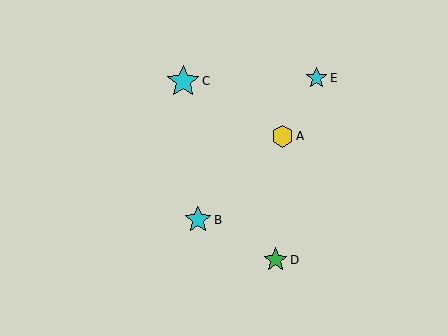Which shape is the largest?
The cyan star (labeled C) is the largest.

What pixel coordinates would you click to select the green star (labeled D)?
Click at (276, 260) to select the green star D.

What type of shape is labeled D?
Shape D is a green star.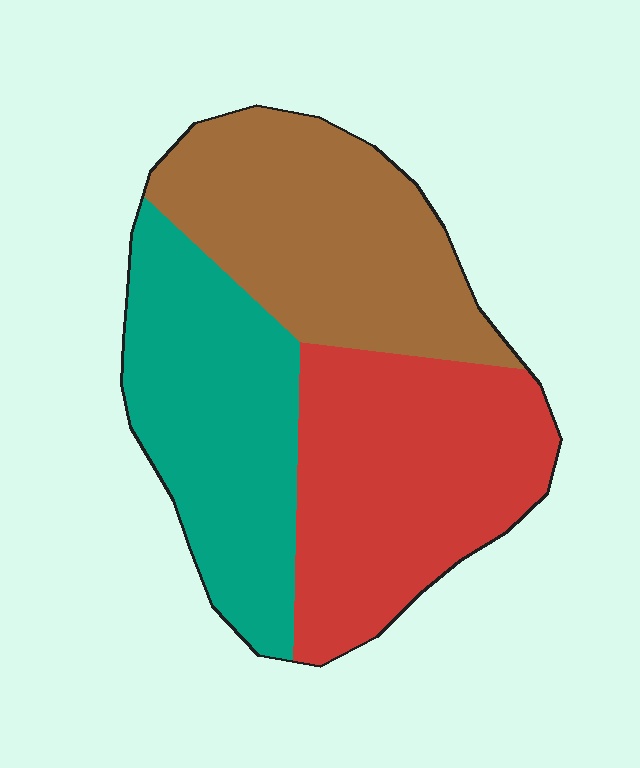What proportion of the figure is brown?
Brown takes up about one third (1/3) of the figure.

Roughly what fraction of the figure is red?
Red takes up about one third (1/3) of the figure.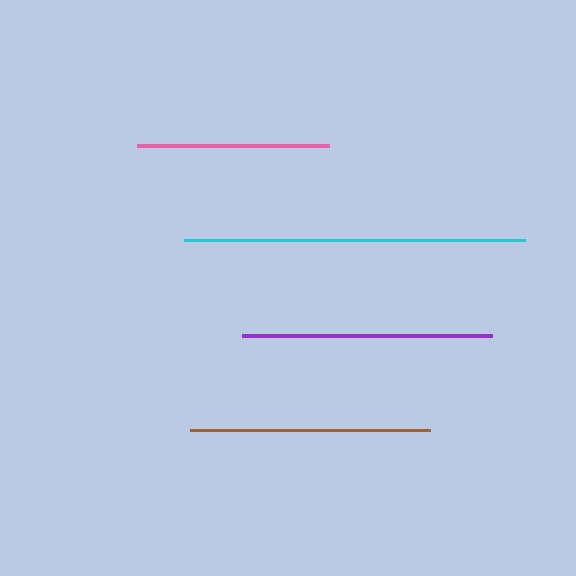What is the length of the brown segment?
The brown segment is approximately 240 pixels long.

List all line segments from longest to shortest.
From longest to shortest: cyan, purple, brown, pink.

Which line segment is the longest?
The cyan line is the longest at approximately 342 pixels.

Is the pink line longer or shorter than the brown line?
The brown line is longer than the pink line.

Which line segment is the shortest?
The pink line is the shortest at approximately 192 pixels.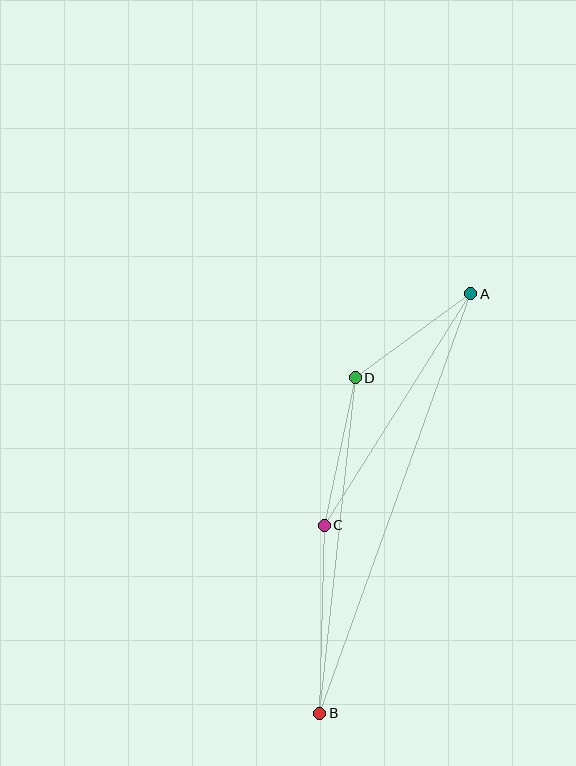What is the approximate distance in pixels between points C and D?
The distance between C and D is approximately 151 pixels.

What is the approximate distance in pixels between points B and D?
The distance between B and D is approximately 338 pixels.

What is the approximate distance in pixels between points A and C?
The distance between A and C is approximately 274 pixels.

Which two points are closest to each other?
Points A and D are closest to each other.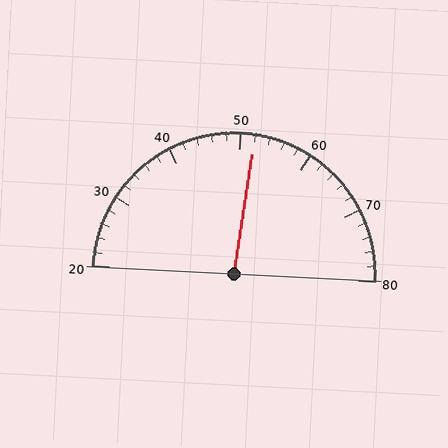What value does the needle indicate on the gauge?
The needle indicates approximately 52.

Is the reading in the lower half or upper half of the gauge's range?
The reading is in the upper half of the range (20 to 80).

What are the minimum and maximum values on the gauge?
The gauge ranges from 20 to 80.